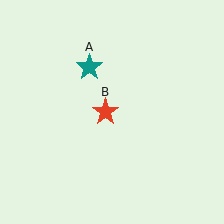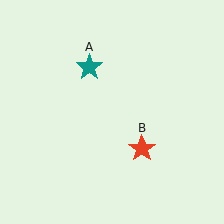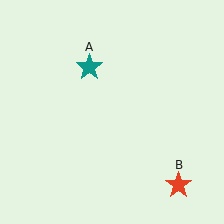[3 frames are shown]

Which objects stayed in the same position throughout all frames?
Teal star (object A) remained stationary.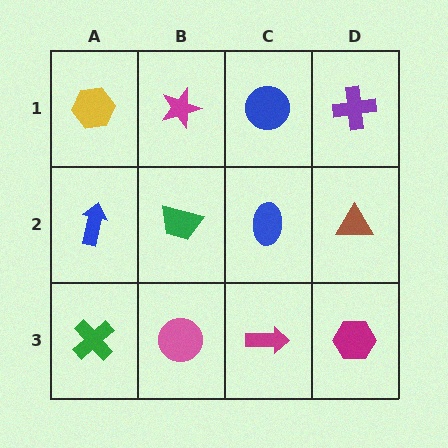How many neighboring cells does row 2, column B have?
4.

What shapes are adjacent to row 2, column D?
A purple cross (row 1, column D), a magenta hexagon (row 3, column D), a blue ellipse (row 2, column C).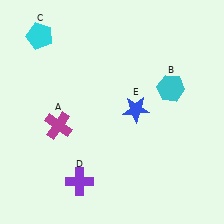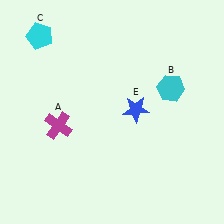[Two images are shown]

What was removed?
The purple cross (D) was removed in Image 2.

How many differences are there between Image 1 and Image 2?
There is 1 difference between the two images.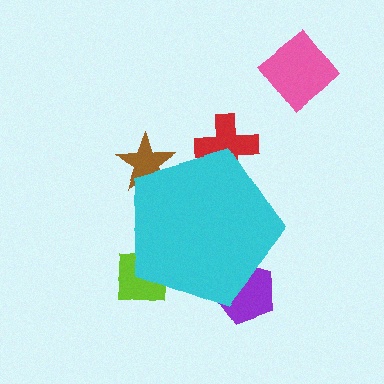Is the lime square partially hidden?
Yes, the lime square is partially hidden behind the cyan pentagon.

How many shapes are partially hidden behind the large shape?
4 shapes are partially hidden.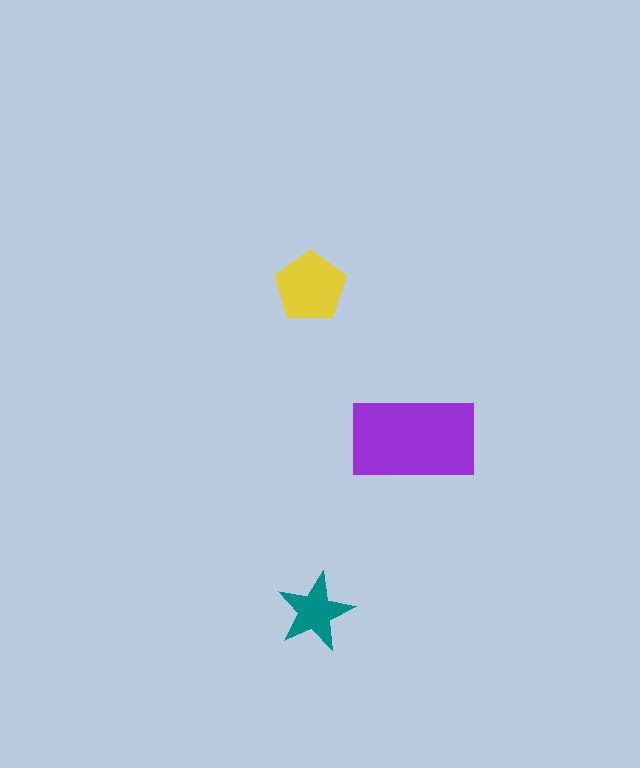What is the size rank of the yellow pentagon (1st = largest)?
2nd.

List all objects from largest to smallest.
The purple rectangle, the yellow pentagon, the teal star.